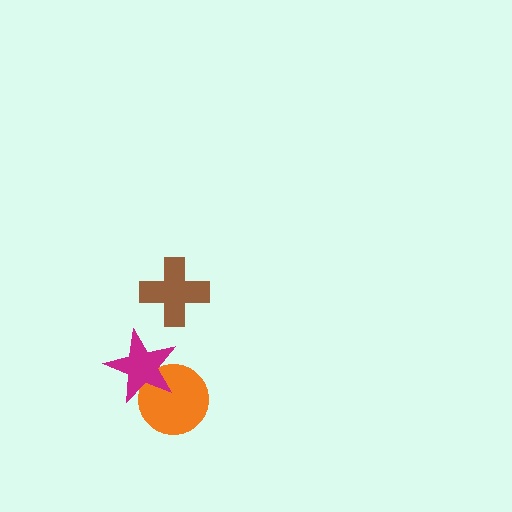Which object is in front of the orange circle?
The magenta star is in front of the orange circle.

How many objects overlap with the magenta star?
1 object overlaps with the magenta star.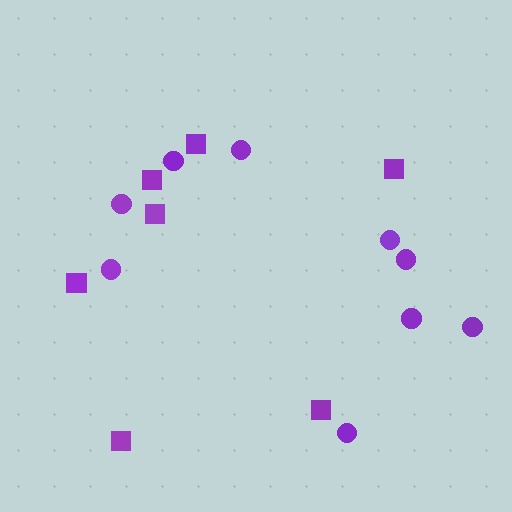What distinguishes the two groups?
There are 2 groups: one group of squares (7) and one group of circles (9).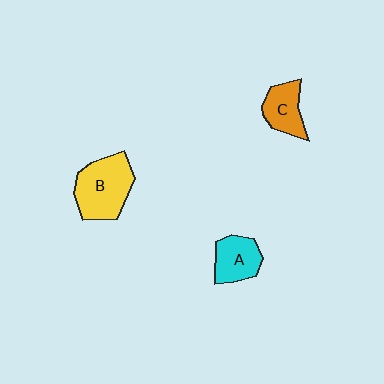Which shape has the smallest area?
Shape C (orange).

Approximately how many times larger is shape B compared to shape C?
Approximately 1.7 times.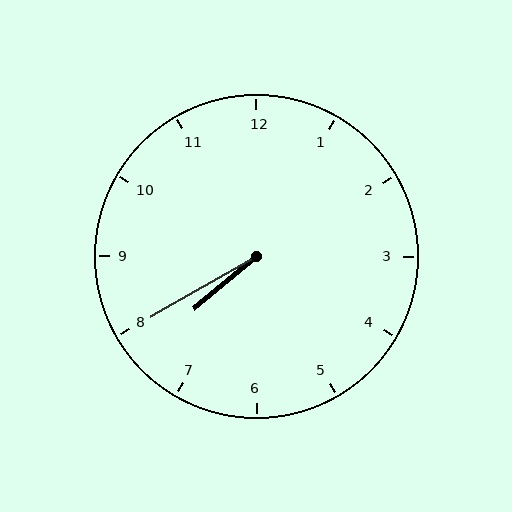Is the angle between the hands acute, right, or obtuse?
It is acute.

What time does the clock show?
7:40.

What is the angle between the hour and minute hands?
Approximately 10 degrees.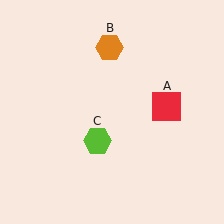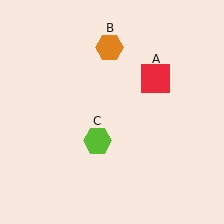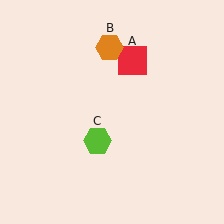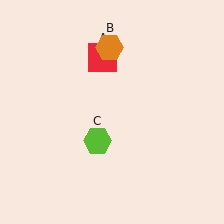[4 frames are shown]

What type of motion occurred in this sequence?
The red square (object A) rotated counterclockwise around the center of the scene.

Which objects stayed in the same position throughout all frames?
Orange hexagon (object B) and lime hexagon (object C) remained stationary.